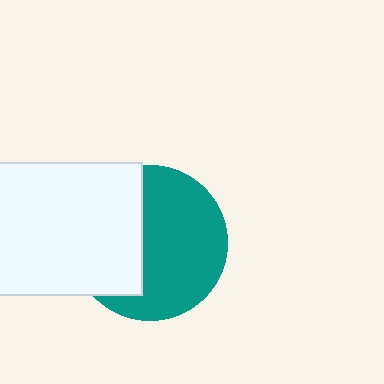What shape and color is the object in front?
The object in front is a white rectangle.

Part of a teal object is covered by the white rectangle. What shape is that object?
It is a circle.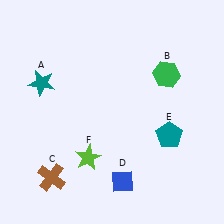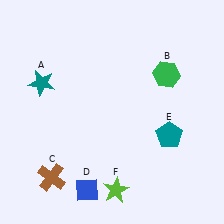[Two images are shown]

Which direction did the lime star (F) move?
The lime star (F) moved down.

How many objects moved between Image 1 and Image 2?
2 objects moved between the two images.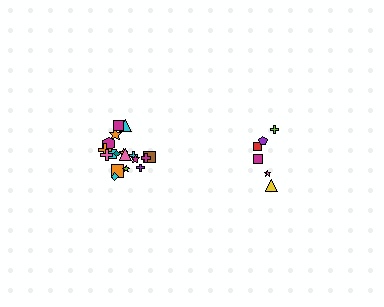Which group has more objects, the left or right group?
The left group.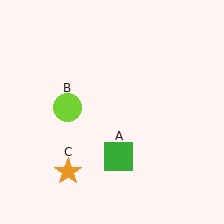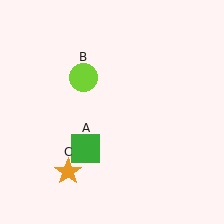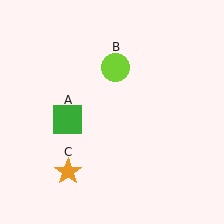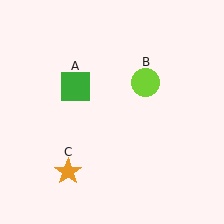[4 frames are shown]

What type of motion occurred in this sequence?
The green square (object A), lime circle (object B) rotated clockwise around the center of the scene.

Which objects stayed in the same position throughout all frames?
Orange star (object C) remained stationary.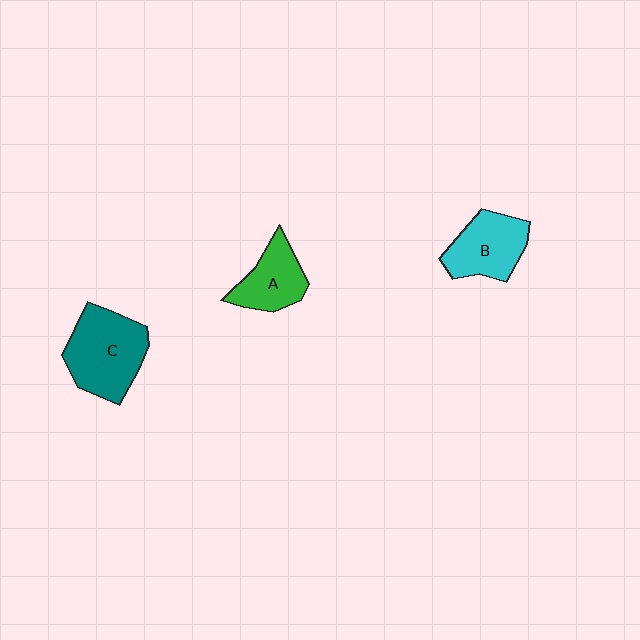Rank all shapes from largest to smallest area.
From largest to smallest: C (teal), B (cyan), A (green).